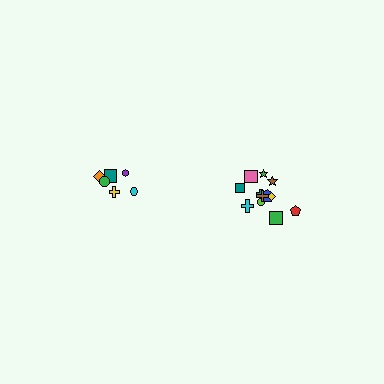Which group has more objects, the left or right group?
The right group.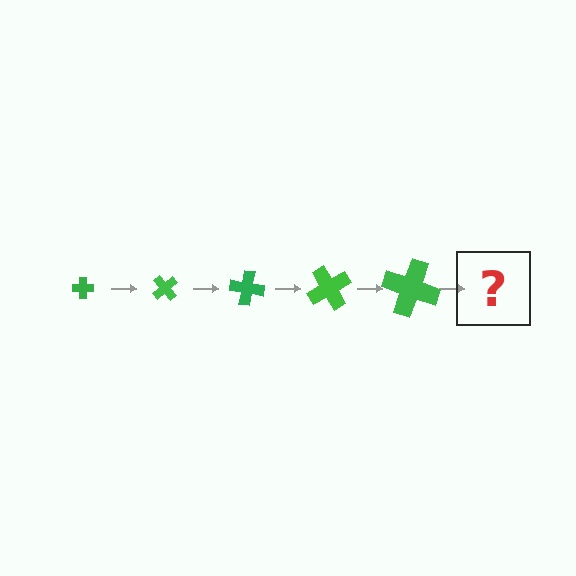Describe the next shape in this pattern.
It should be a cross, larger than the previous one and rotated 250 degrees from the start.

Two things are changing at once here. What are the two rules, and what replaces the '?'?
The two rules are that the cross grows larger each step and it rotates 50 degrees each step. The '?' should be a cross, larger than the previous one and rotated 250 degrees from the start.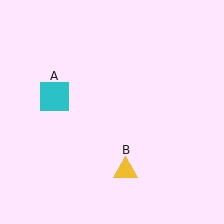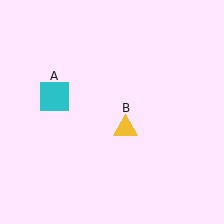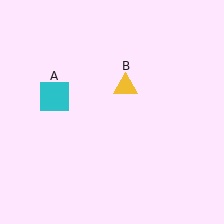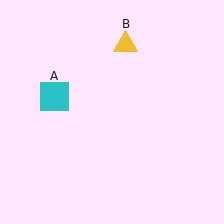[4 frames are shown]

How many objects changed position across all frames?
1 object changed position: yellow triangle (object B).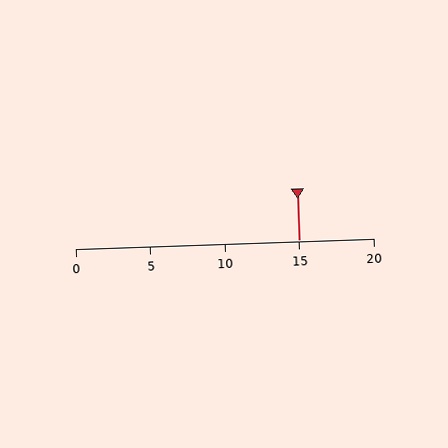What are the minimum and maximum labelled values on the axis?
The axis runs from 0 to 20.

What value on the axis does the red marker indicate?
The marker indicates approximately 15.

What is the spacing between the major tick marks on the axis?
The major ticks are spaced 5 apart.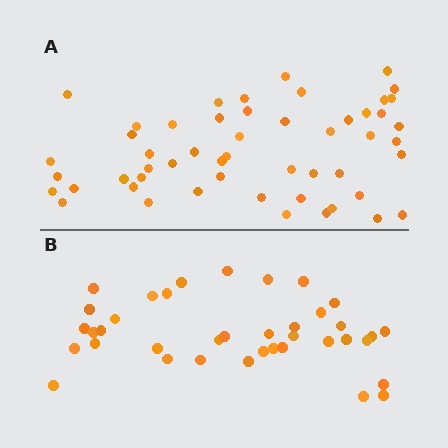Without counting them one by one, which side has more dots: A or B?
Region A (the top region) has more dots.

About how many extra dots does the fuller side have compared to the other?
Region A has approximately 15 more dots than region B.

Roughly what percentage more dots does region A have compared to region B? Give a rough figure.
About 35% more.